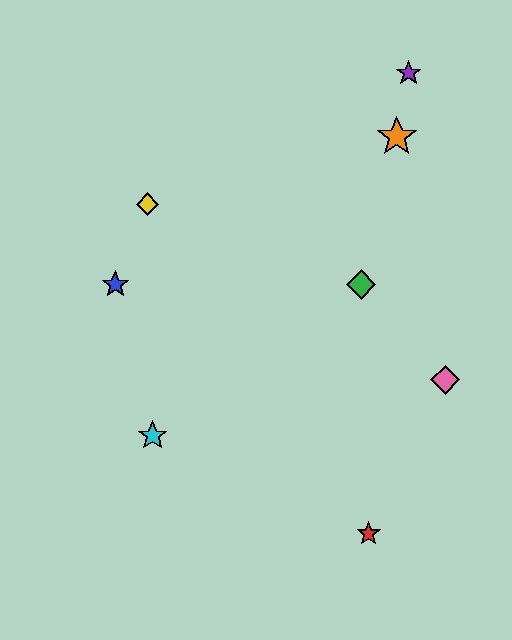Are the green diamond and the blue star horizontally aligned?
Yes, both are at y≈284.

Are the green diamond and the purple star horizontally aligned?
No, the green diamond is at y≈284 and the purple star is at y≈73.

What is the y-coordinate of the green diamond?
The green diamond is at y≈284.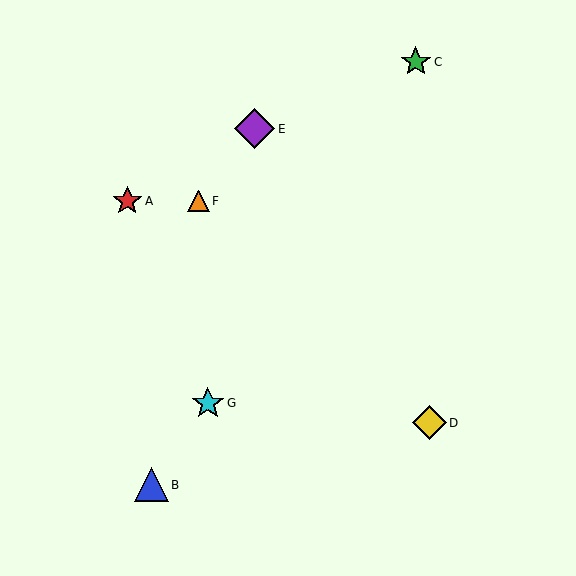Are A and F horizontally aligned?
Yes, both are at y≈201.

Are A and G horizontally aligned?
No, A is at y≈201 and G is at y≈403.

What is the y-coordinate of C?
Object C is at y≈62.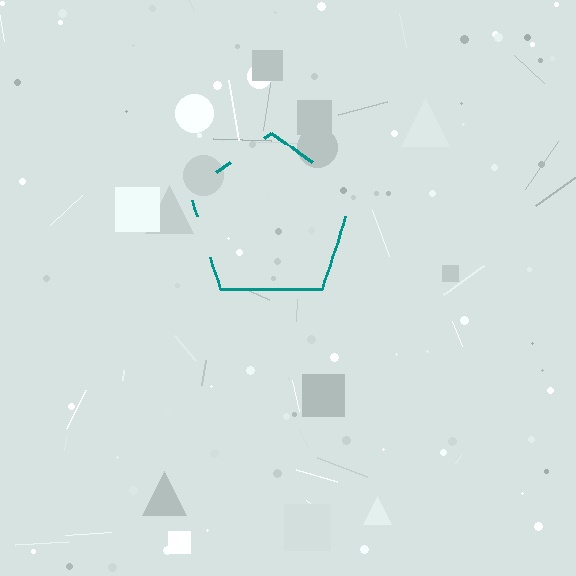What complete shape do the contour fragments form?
The contour fragments form a pentagon.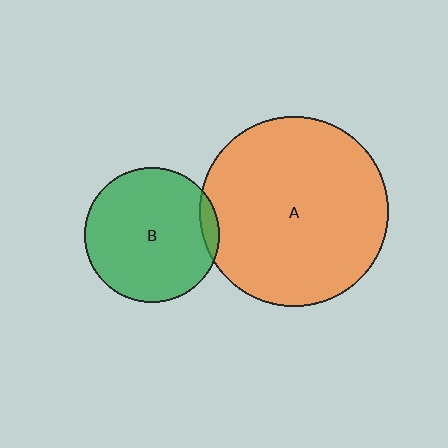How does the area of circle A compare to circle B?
Approximately 2.0 times.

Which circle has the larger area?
Circle A (orange).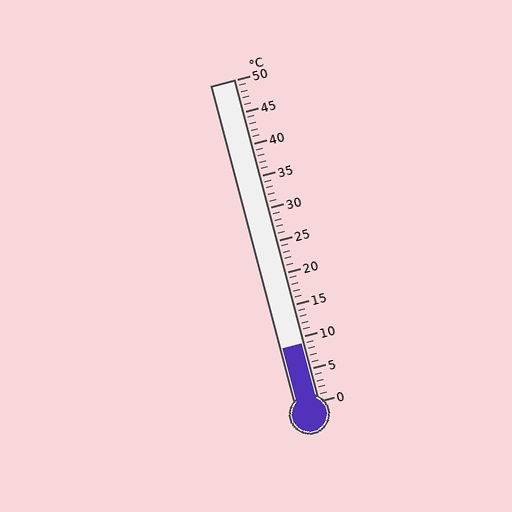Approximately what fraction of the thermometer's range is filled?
The thermometer is filled to approximately 20% of its range.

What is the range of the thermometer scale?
The thermometer scale ranges from 0°C to 50°C.